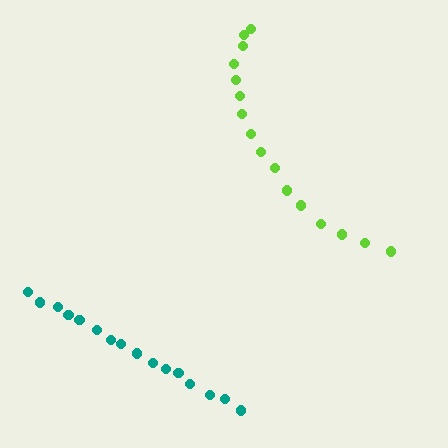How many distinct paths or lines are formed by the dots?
There are 2 distinct paths.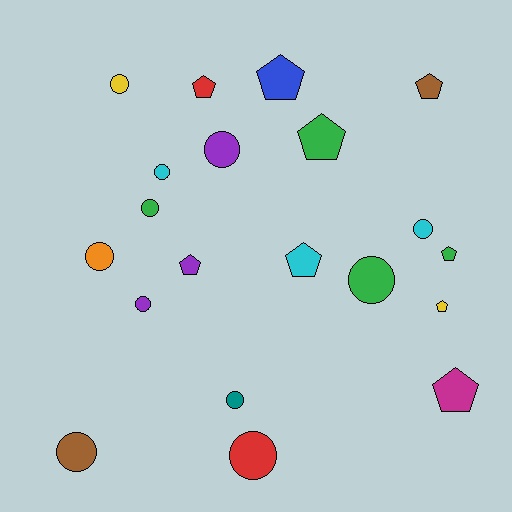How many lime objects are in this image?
There are no lime objects.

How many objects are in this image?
There are 20 objects.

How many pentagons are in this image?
There are 9 pentagons.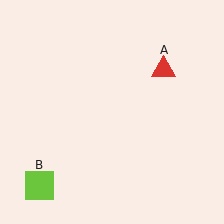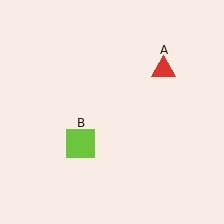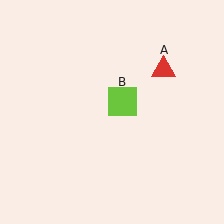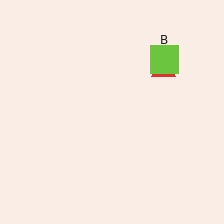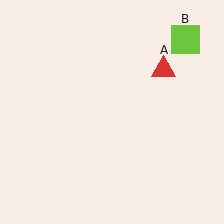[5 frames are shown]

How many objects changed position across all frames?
1 object changed position: lime square (object B).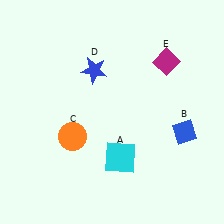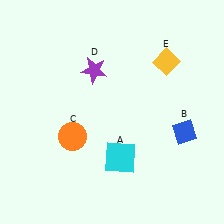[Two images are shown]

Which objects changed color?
D changed from blue to purple. E changed from magenta to yellow.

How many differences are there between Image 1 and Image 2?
There are 2 differences between the two images.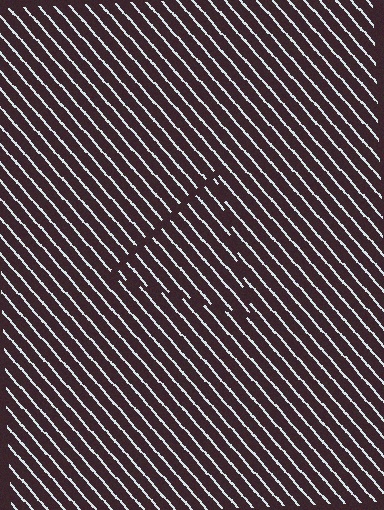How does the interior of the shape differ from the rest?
The interior of the shape contains the same grating, shifted by half a period — the contour is defined by the phase discontinuity where line-ends from the inner and outer gratings abut.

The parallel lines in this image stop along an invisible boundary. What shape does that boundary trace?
An illusory triangle. The interior of the shape contains the same grating, shifted by half a period — the contour is defined by the phase discontinuity where line-ends from the inner and outer gratings abut.